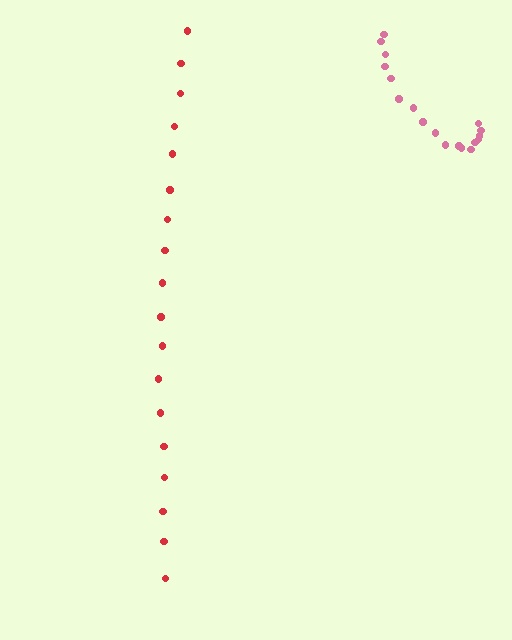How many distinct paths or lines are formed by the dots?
There are 2 distinct paths.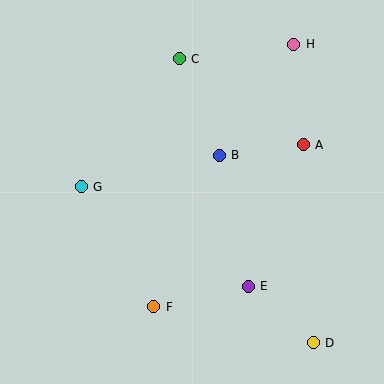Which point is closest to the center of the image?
Point B at (219, 155) is closest to the center.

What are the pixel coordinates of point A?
Point A is at (303, 145).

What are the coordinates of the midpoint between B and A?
The midpoint between B and A is at (261, 150).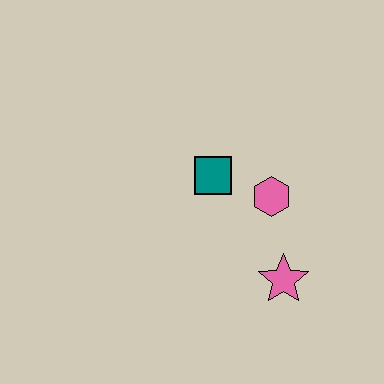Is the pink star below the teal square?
Yes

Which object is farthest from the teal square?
The pink star is farthest from the teal square.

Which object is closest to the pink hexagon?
The teal square is closest to the pink hexagon.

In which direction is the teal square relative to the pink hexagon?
The teal square is to the left of the pink hexagon.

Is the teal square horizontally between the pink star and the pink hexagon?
No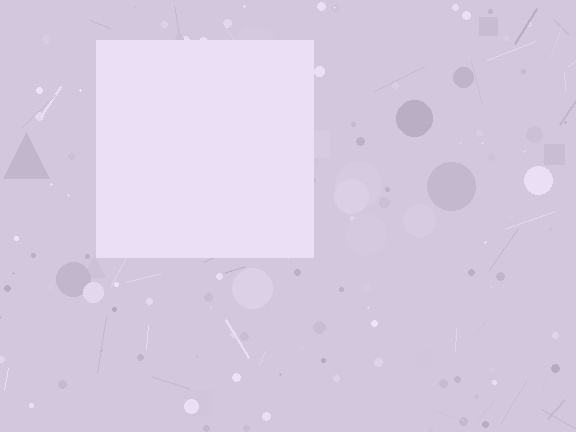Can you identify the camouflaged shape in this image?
The camouflaged shape is a square.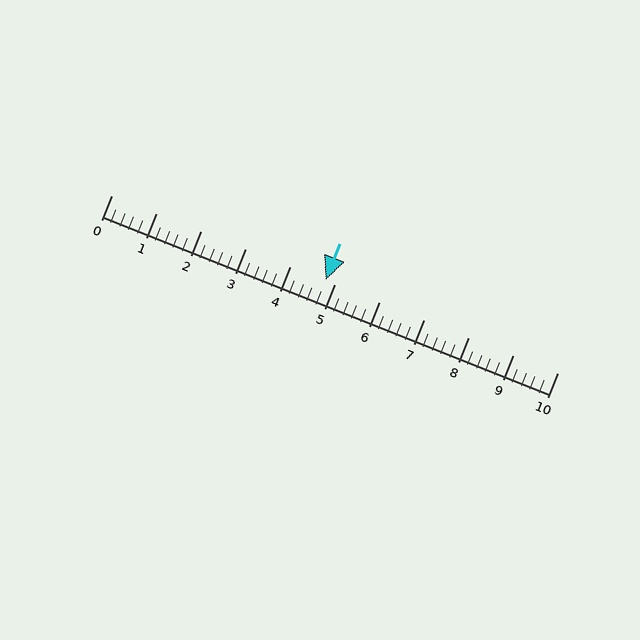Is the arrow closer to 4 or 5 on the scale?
The arrow is closer to 5.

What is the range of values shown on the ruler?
The ruler shows values from 0 to 10.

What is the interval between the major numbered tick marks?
The major tick marks are spaced 1 units apart.